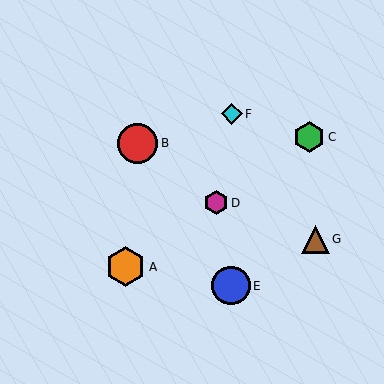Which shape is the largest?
The red circle (labeled B) is the largest.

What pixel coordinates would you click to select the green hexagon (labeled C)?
Click at (309, 137) to select the green hexagon C.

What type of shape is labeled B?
Shape B is a red circle.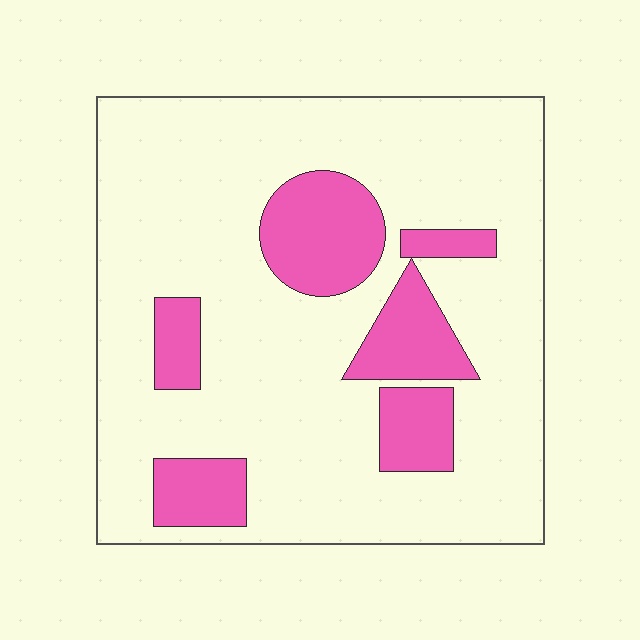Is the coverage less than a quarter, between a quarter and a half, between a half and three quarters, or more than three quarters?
Less than a quarter.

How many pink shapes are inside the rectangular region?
6.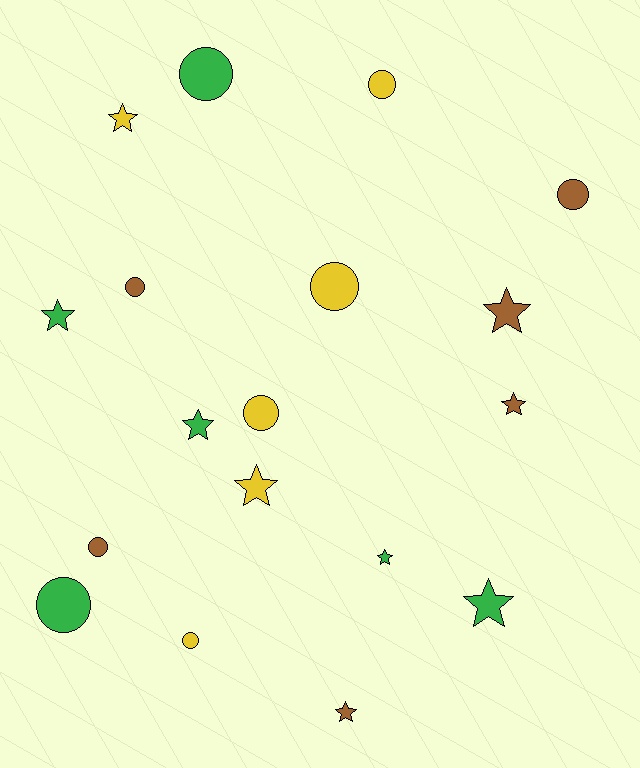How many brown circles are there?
There are 3 brown circles.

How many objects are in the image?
There are 18 objects.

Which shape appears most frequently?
Star, with 9 objects.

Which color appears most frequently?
Brown, with 6 objects.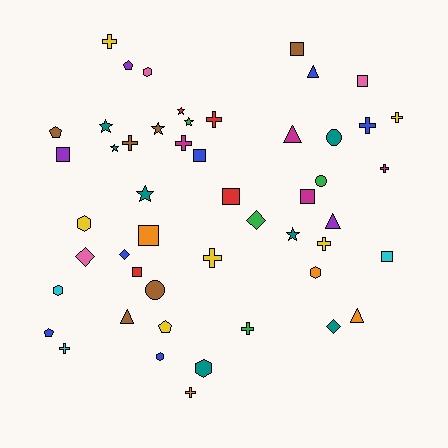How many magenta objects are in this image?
There are 4 magenta objects.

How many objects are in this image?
There are 50 objects.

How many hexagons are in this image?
There are 6 hexagons.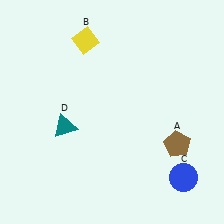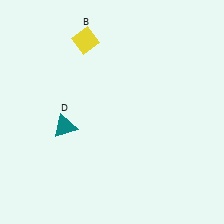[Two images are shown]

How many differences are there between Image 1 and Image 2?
There are 2 differences between the two images.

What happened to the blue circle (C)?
The blue circle (C) was removed in Image 2. It was in the bottom-right area of Image 1.